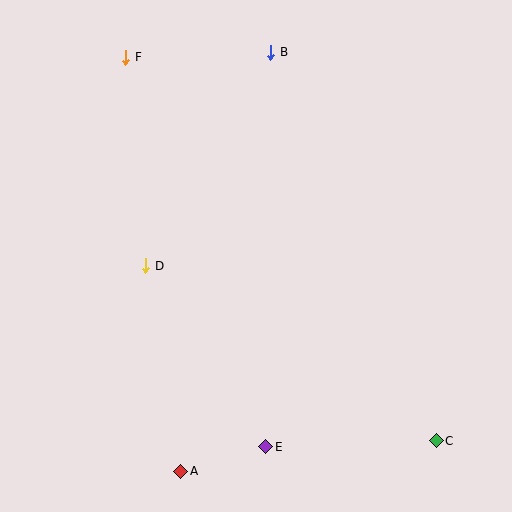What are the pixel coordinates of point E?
Point E is at (266, 447).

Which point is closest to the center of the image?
Point D at (146, 266) is closest to the center.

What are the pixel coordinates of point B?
Point B is at (271, 52).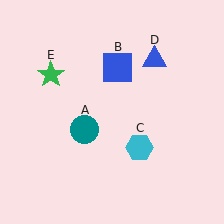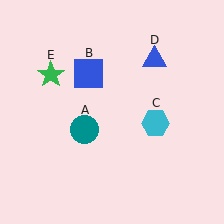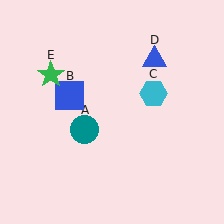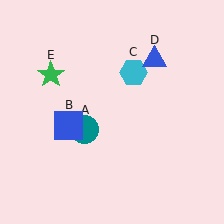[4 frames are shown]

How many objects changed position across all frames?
2 objects changed position: blue square (object B), cyan hexagon (object C).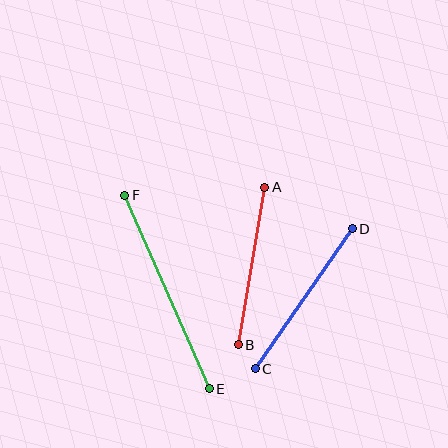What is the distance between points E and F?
The distance is approximately 211 pixels.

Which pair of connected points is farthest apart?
Points E and F are farthest apart.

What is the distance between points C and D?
The distance is approximately 170 pixels.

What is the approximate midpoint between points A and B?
The midpoint is at approximately (252, 266) pixels.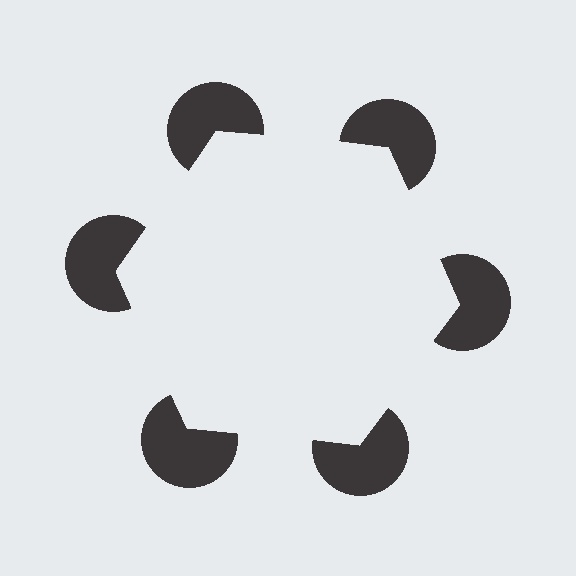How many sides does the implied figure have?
6 sides.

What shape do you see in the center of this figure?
An illusory hexagon — its edges are inferred from the aligned wedge cuts in the pac-man discs, not physically drawn.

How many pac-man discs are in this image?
There are 6 — one at each vertex of the illusory hexagon.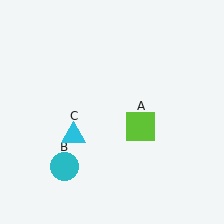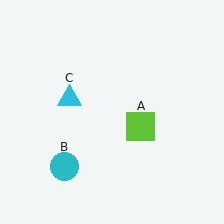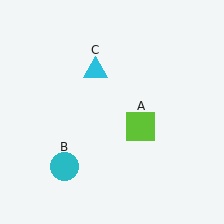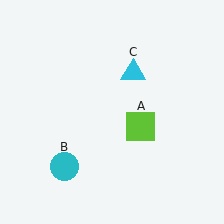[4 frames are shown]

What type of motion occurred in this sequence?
The cyan triangle (object C) rotated clockwise around the center of the scene.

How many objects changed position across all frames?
1 object changed position: cyan triangle (object C).